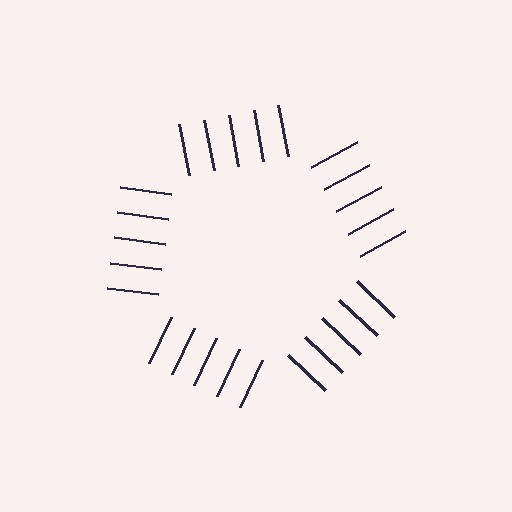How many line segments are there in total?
25 — 5 along each of the 5 edges.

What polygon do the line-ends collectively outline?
An illusory pentagon — the line segments terminate on its edges but no continuous stroke is drawn.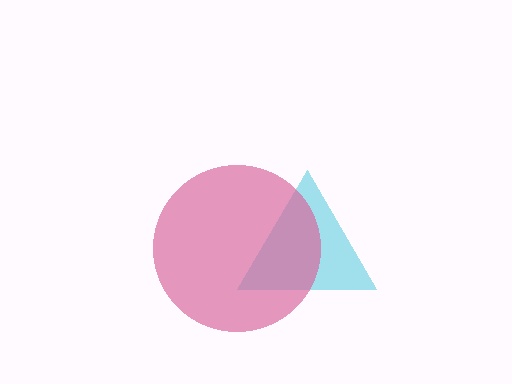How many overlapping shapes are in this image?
There are 2 overlapping shapes in the image.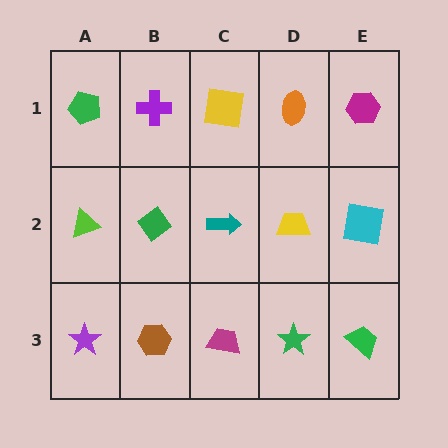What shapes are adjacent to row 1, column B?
A green diamond (row 2, column B), a green pentagon (row 1, column A), a yellow square (row 1, column C).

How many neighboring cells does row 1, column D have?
3.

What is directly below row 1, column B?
A green diamond.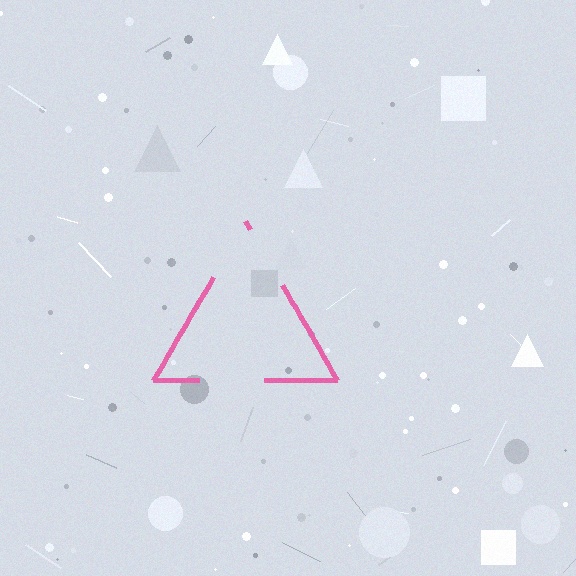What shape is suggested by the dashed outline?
The dashed outline suggests a triangle.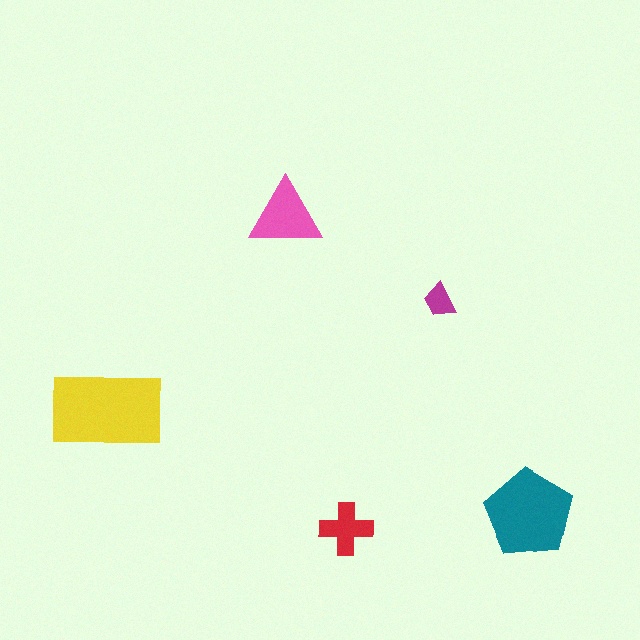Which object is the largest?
The yellow rectangle.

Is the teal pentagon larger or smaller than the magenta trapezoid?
Larger.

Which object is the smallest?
The magenta trapezoid.